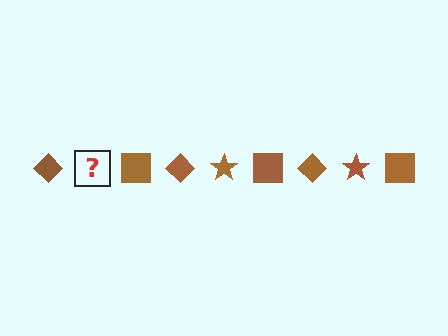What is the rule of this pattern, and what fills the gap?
The rule is that the pattern cycles through diamond, star, square shapes in brown. The gap should be filled with a brown star.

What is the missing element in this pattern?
The missing element is a brown star.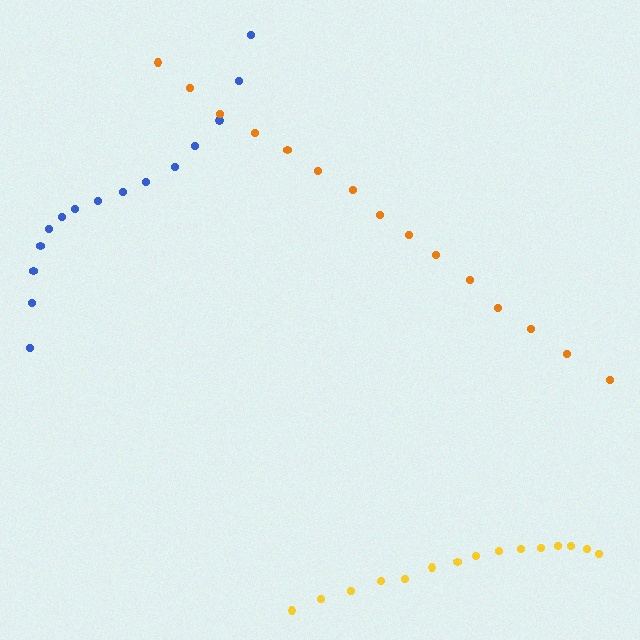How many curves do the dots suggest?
There are 3 distinct paths.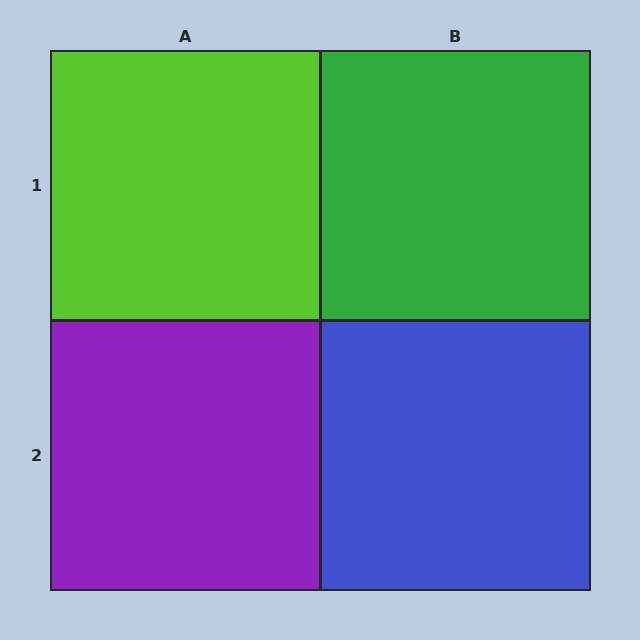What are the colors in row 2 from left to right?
Purple, blue.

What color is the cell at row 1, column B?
Green.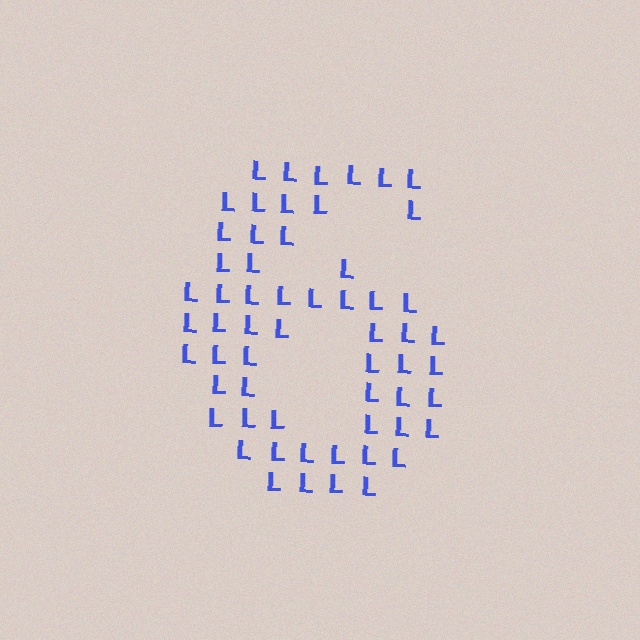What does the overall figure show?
The overall figure shows the digit 6.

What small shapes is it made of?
It is made of small letter L's.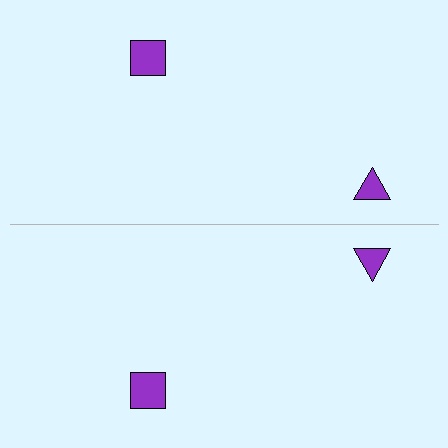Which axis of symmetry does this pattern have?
The pattern has a horizontal axis of symmetry running through the center of the image.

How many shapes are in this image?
There are 4 shapes in this image.